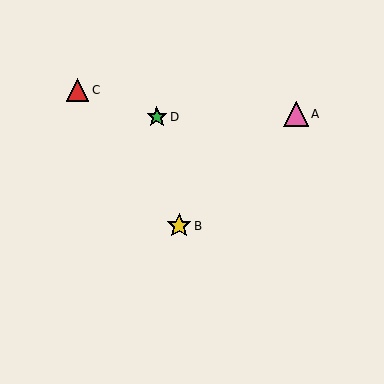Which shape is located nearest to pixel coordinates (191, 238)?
The yellow star (labeled B) at (179, 226) is nearest to that location.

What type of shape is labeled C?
Shape C is a red triangle.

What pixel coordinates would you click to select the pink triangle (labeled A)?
Click at (296, 114) to select the pink triangle A.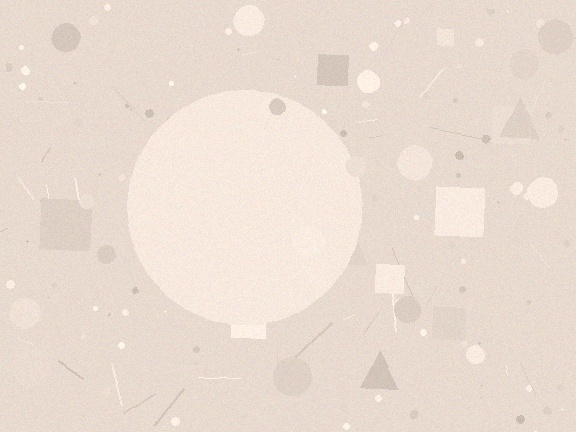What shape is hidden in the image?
A circle is hidden in the image.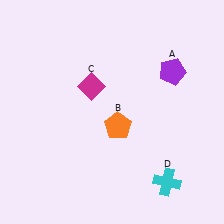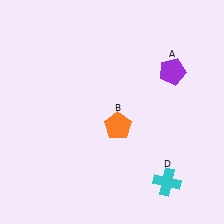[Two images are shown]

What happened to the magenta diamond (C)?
The magenta diamond (C) was removed in Image 2. It was in the top-left area of Image 1.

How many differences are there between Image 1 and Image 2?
There is 1 difference between the two images.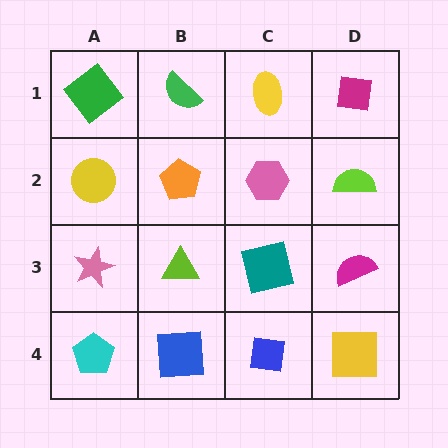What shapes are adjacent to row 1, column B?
An orange pentagon (row 2, column B), a green diamond (row 1, column A), a yellow ellipse (row 1, column C).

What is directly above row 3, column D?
A lime semicircle.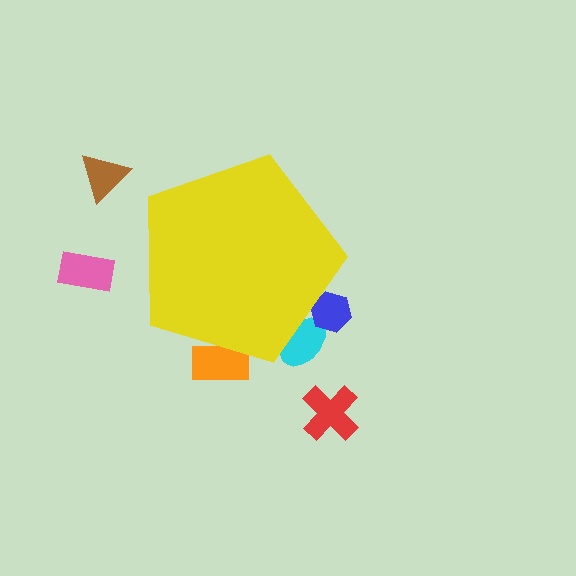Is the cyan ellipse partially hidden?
Yes, the cyan ellipse is partially hidden behind the yellow pentagon.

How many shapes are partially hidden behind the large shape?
3 shapes are partially hidden.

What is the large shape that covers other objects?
A yellow pentagon.